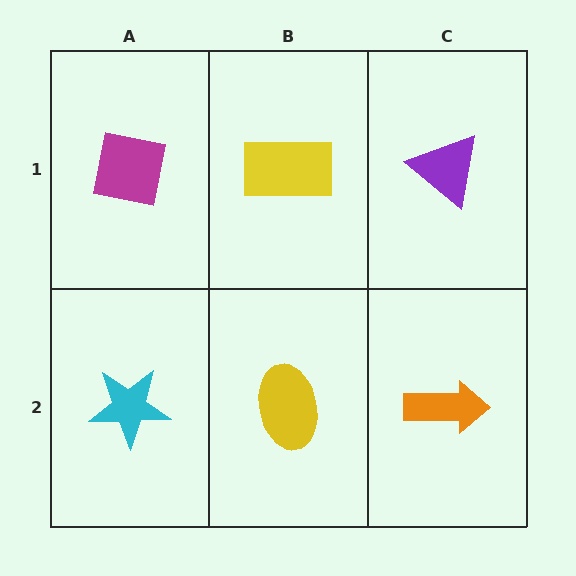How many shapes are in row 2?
3 shapes.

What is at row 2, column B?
A yellow ellipse.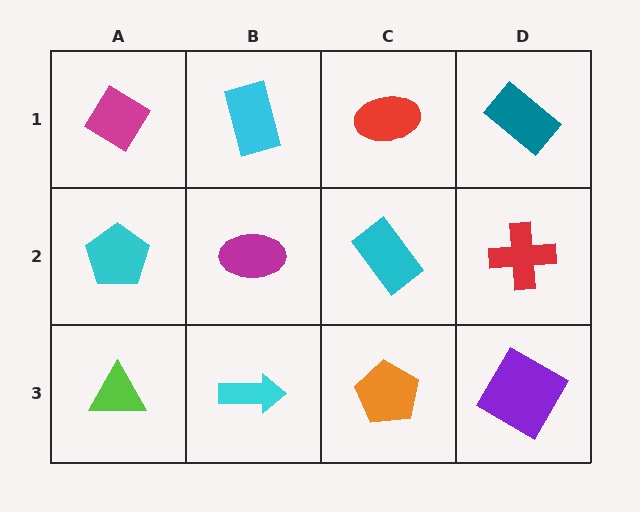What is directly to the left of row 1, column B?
A magenta diamond.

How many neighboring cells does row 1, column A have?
2.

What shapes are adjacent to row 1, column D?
A red cross (row 2, column D), a red ellipse (row 1, column C).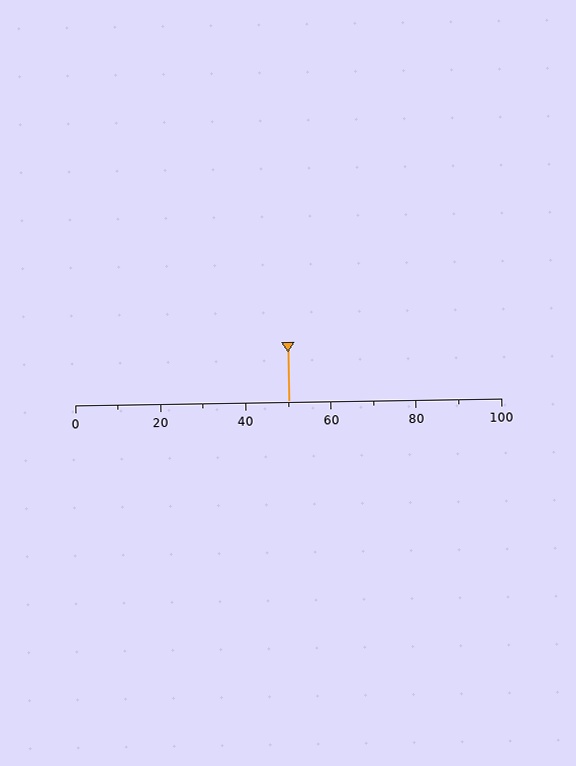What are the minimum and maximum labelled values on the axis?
The axis runs from 0 to 100.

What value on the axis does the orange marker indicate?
The marker indicates approximately 50.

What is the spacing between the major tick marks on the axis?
The major ticks are spaced 20 apart.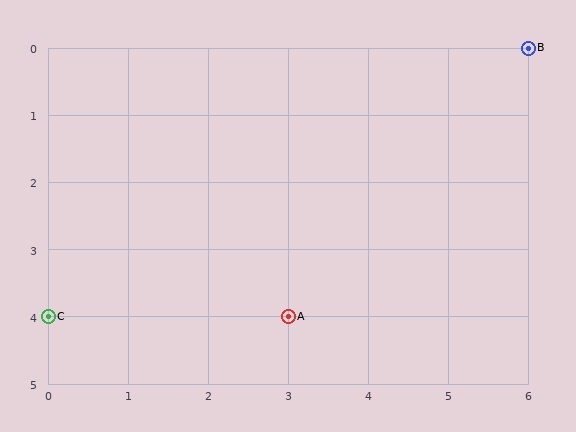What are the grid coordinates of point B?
Point B is at grid coordinates (6, 0).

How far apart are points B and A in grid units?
Points B and A are 3 columns and 4 rows apart (about 5.0 grid units diagonally).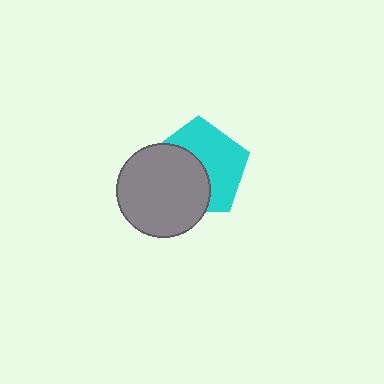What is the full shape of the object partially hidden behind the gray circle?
The partially hidden object is a cyan pentagon.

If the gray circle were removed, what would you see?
You would see the complete cyan pentagon.